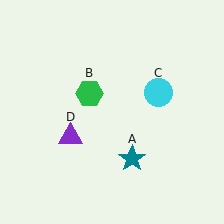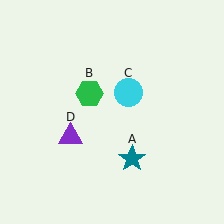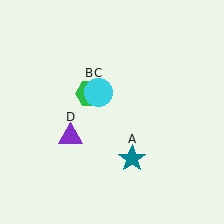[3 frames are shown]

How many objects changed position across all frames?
1 object changed position: cyan circle (object C).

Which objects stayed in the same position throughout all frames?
Teal star (object A) and green hexagon (object B) and purple triangle (object D) remained stationary.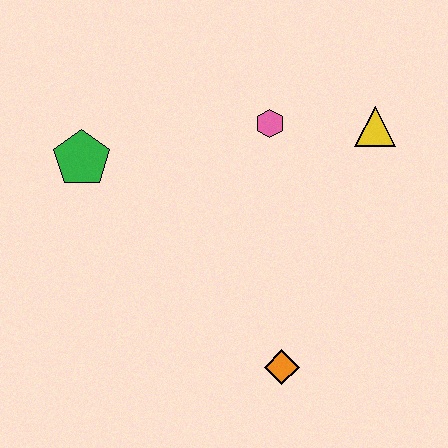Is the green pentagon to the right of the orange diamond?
No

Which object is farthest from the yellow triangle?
The green pentagon is farthest from the yellow triangle.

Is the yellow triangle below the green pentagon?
No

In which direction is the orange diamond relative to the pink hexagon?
The orange diamond is below the pink hexagon.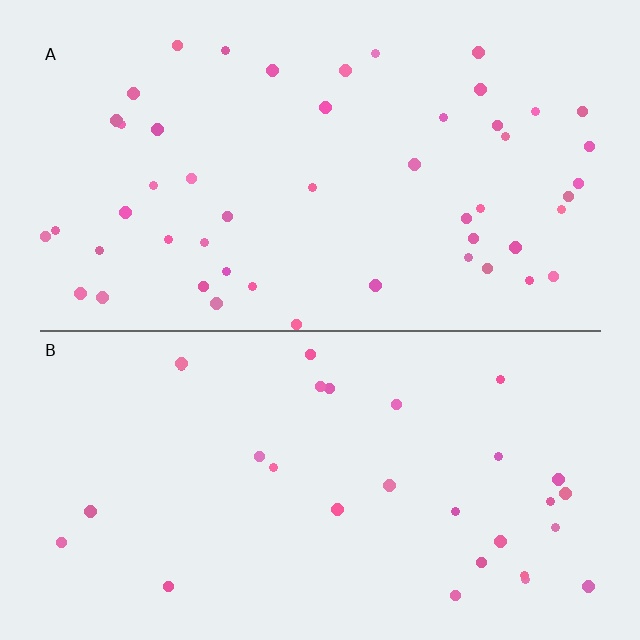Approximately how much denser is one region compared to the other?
Approximately 1.7× — region A over region B.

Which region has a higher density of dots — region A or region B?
A (the top).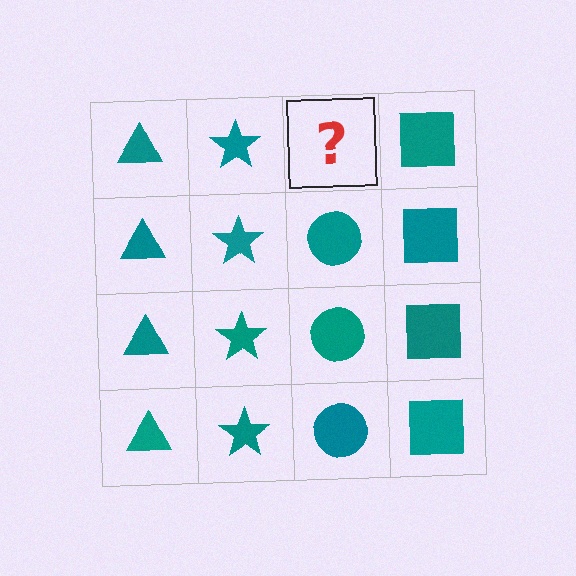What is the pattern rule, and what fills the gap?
The rule is that each column has a consistent shape. The gap should be filled with a teal circle.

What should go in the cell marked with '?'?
The missing cell should contain a teal circle.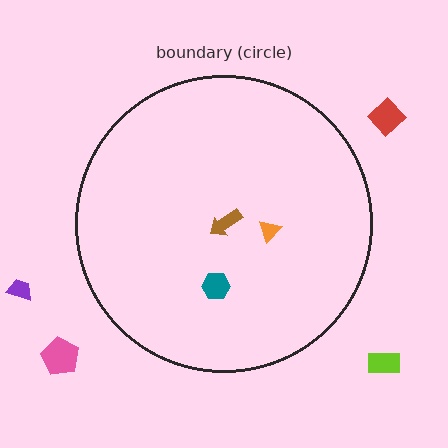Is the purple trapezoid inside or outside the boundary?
Outside.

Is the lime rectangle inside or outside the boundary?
Outside.